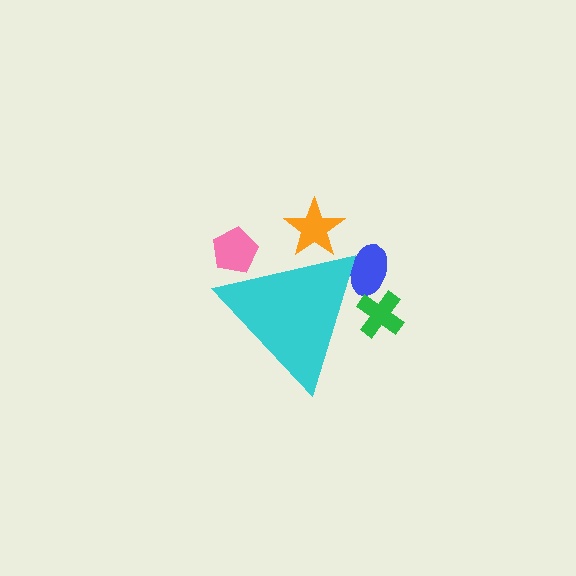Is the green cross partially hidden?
Yes, the green cross is partially hidden behind the cyan triangle.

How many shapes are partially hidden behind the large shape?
4 shapes are partially hidden.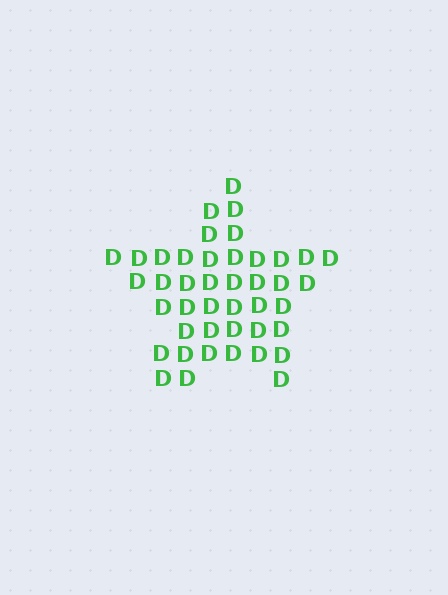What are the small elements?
The small elements are letter D's.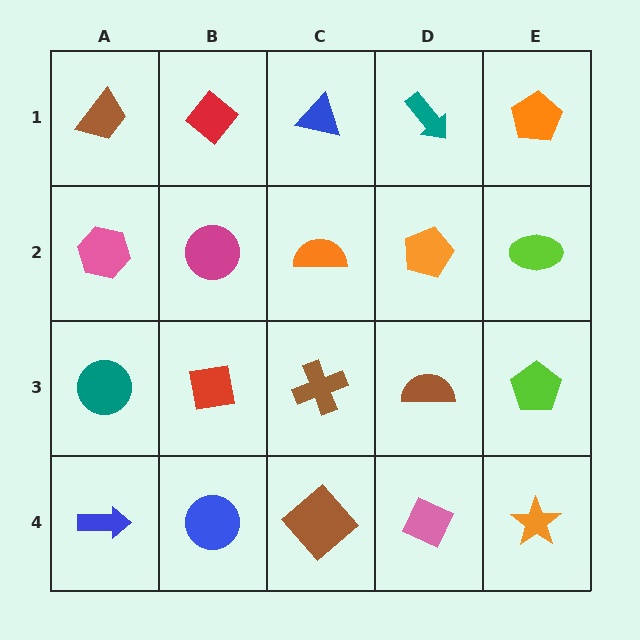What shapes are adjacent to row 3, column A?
A pink hexagon (row 2, column A), a blue arrow (row 4, column A), a red square (row 3, column B).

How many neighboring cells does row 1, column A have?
2.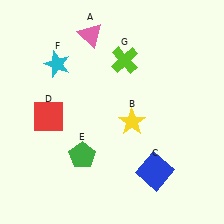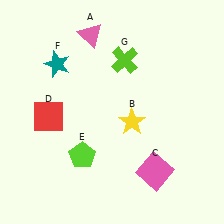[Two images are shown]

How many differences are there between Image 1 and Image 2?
There are 3 differences between the two images.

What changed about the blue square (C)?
In Image 1, C is blue. In Image 2, it changed to pink.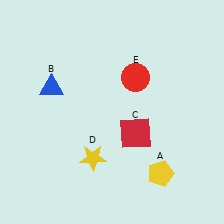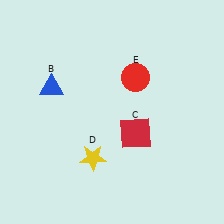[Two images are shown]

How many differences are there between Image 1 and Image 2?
There is 1 difference between the two images.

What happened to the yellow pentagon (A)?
The yellow pentagon (A) was removed in Image 2. It was in the bottom-right area of Image 1.